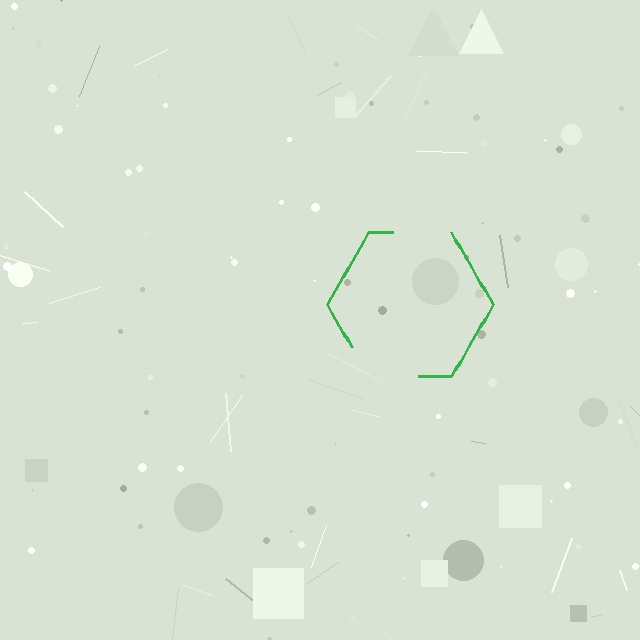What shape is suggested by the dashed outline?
The dashed outline suggests a hexagon.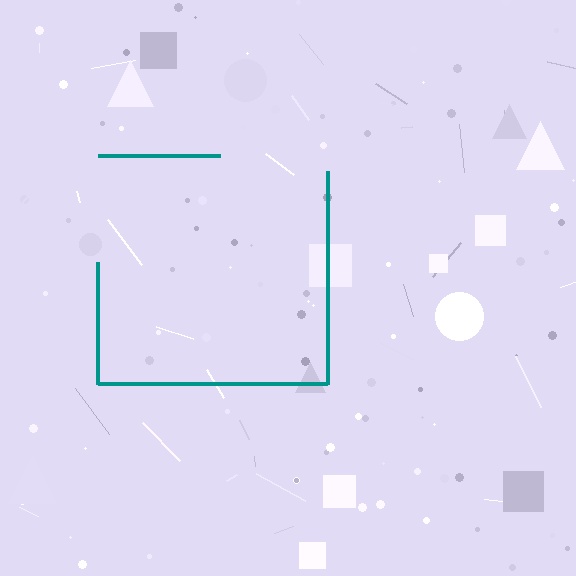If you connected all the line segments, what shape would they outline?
They would outline a square.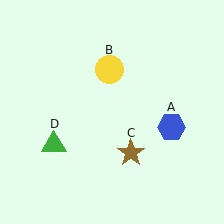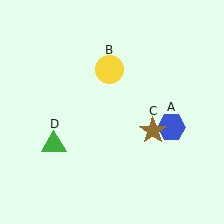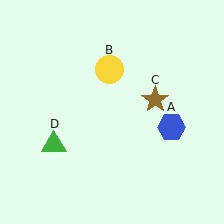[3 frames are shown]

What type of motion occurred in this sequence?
The brown star (object C) rotated counterclockwise around the center of the scene.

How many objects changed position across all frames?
1 object changed position: brown star (object C).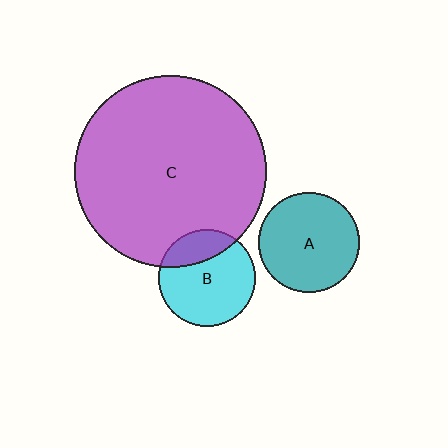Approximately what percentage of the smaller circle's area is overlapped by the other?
Approximately 25%.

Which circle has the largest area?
Circle C (purple).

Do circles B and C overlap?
Yes.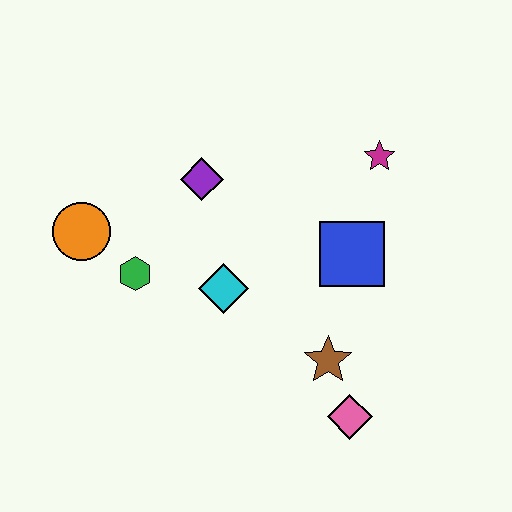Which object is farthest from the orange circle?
The pink diamond is farthest from the orange circle.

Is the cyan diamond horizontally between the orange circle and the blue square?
Yes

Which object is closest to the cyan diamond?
The green hexagon is closest to the cyan diamond.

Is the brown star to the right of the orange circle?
Yes